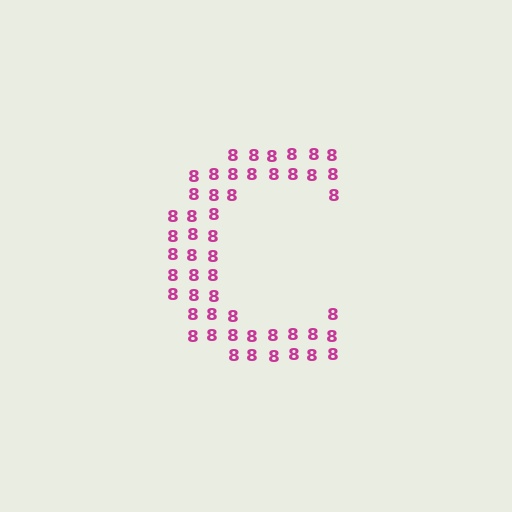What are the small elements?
The small elements are digit 8's.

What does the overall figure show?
The overall figure shows the letter C.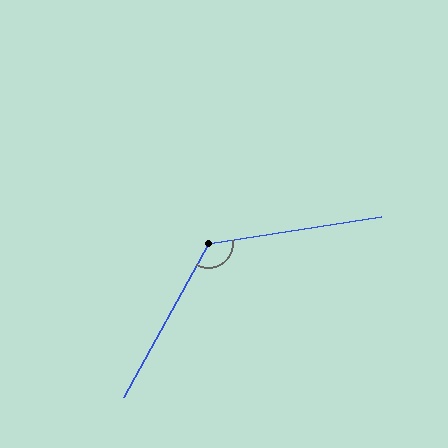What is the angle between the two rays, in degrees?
Approximately 128 degrees.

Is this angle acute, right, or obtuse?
It is obtuse.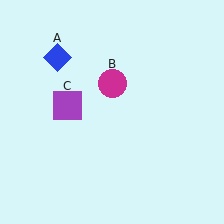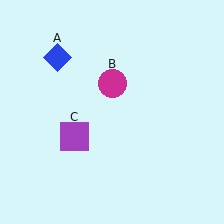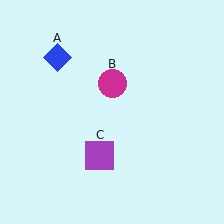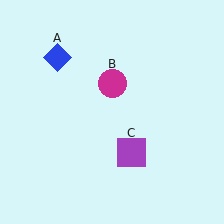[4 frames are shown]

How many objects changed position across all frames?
1 object changed position: purple square (object C).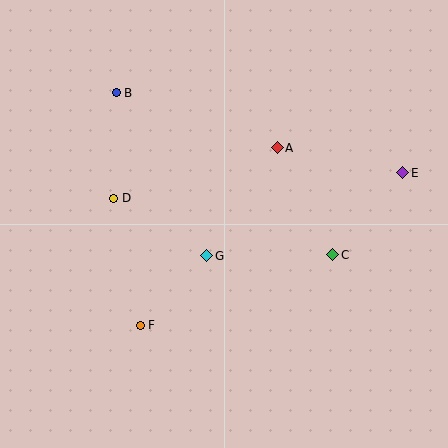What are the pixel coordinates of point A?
Point A is at (277, 148).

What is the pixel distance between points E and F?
The distance between E and F is 304 pixels.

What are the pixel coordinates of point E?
Point E is at (403, 173).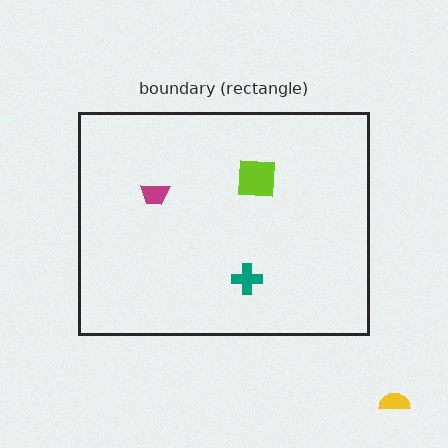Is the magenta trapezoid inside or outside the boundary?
Inside.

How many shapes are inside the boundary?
3 inside, 1 outside.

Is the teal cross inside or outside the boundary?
Inside.